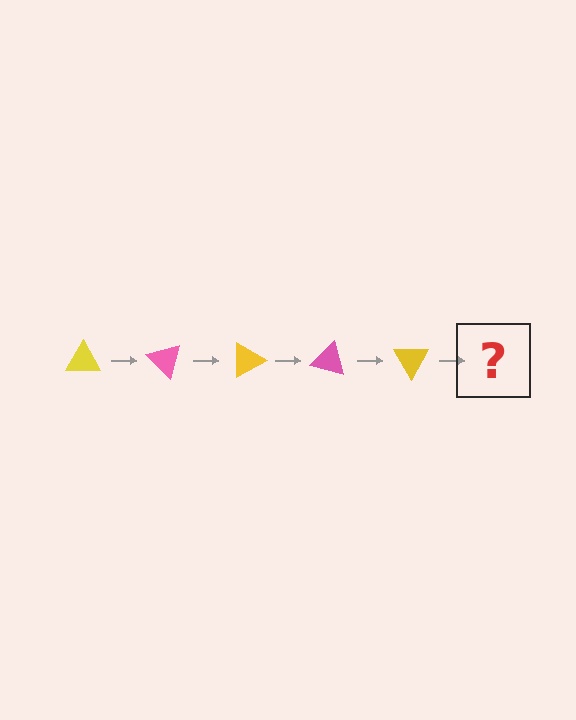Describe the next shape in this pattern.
It should be a pink triangle, rotated 225 degrees from the start.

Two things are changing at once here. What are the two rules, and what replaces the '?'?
The two rules are that it rotates 45 degrees each step and the color cycles through yellow and pink. The '?' should be a pink triangle, rotated 225 degrees from the start.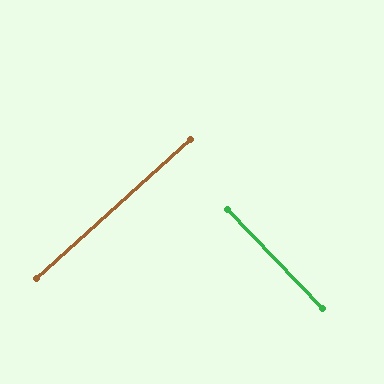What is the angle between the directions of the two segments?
Approximately 89 degrees.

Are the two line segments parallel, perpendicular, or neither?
Perpendicular — they meet at approximately 89°.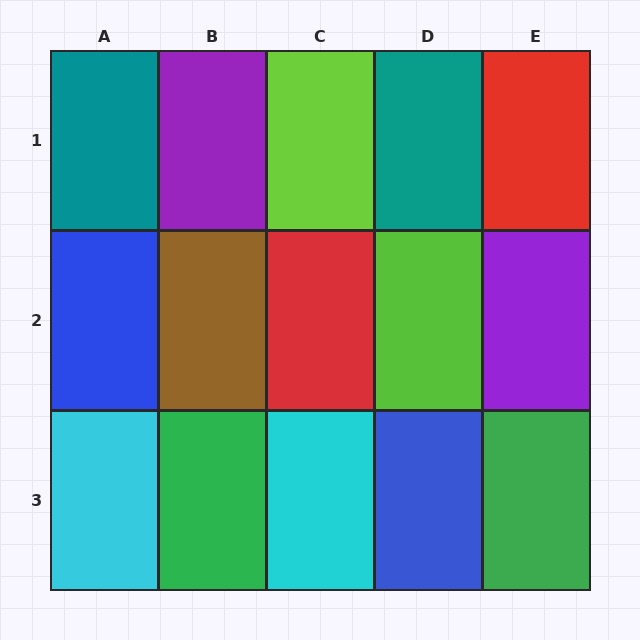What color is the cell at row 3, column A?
Cyan.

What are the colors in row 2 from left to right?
Blue, brown, red, lime, purple.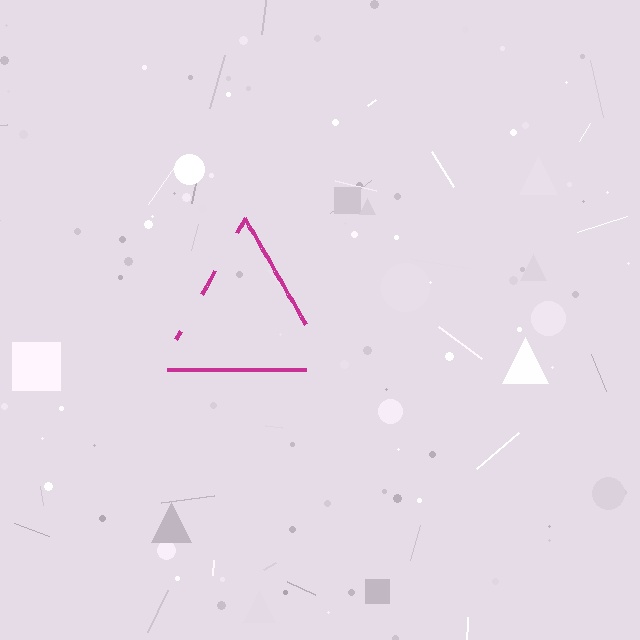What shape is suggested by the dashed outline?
The dashed outline suggests a triangle.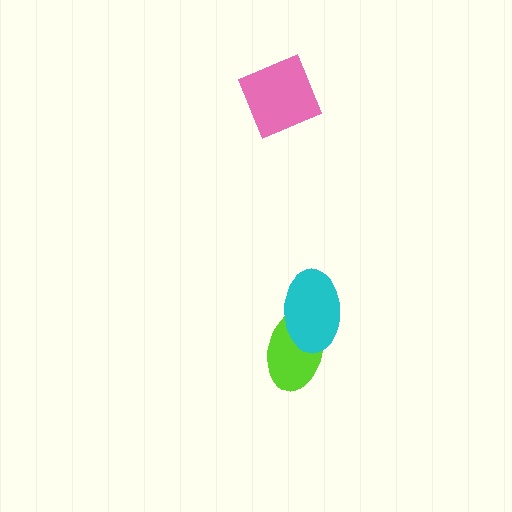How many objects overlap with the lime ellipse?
1 object overlaps with the lime ellipse.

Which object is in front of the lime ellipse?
The cyan ellipse is in front of the lime ellipse.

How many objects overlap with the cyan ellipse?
1 object overlaps with the cyan ellipse.